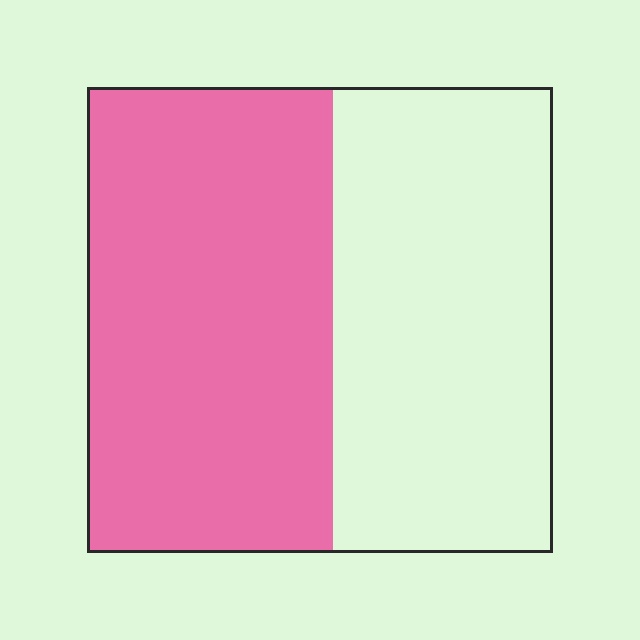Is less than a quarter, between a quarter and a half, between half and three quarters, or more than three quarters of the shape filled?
Between half and three quarters.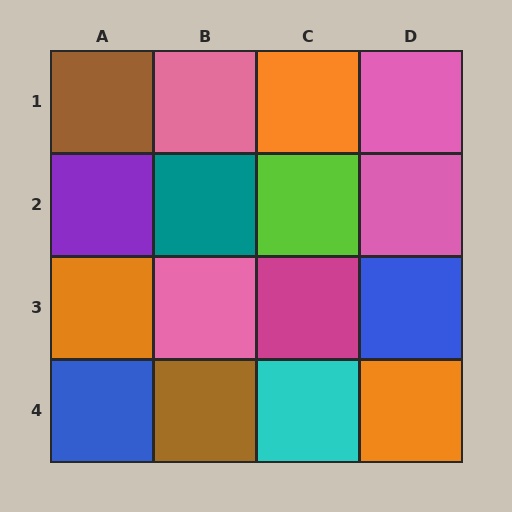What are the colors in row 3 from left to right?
Orange, pink, magenta, blue.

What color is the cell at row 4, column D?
Orange.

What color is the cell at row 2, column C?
Lime.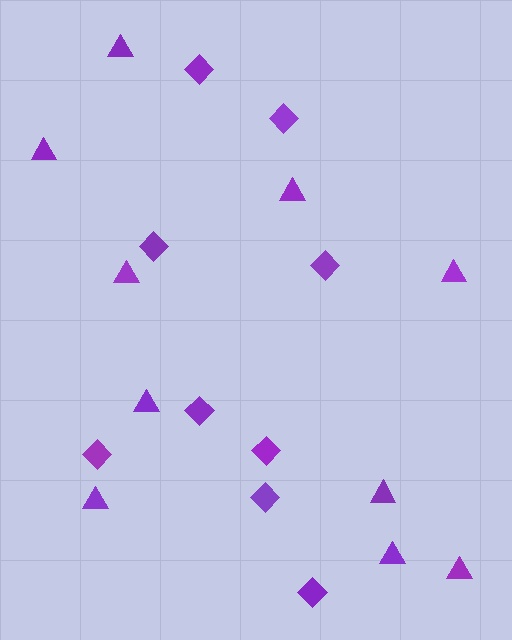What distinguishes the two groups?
There are 2 groups: one group of diamonds (9) and one group of triangles (10).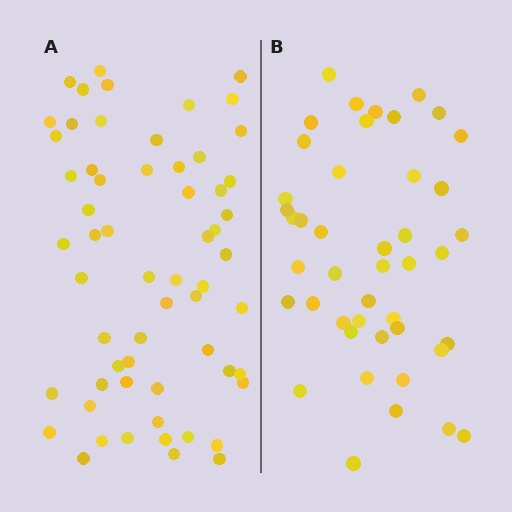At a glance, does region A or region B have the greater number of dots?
Region A (the left region) has more dots.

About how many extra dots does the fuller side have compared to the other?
Region A has approximately 15 more dots than region B.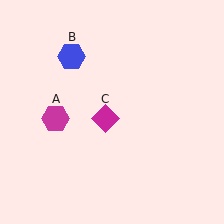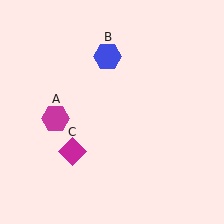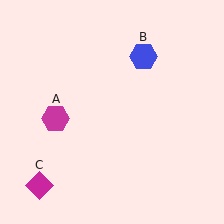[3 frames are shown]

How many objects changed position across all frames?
2 objects changed position: blue hexagon (object B), magenta diamond (object C).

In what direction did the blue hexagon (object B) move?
The blue hexagon (object B) moved right.